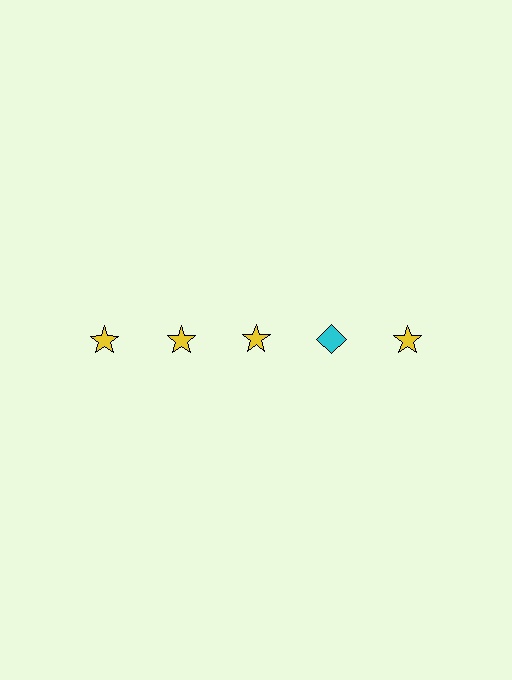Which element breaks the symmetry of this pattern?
The cyan diamond in the top row, second from right column breaks the symmetry. All other shapes are yellow stars.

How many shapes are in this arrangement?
There are 5 shapes arranged in a grid pattern.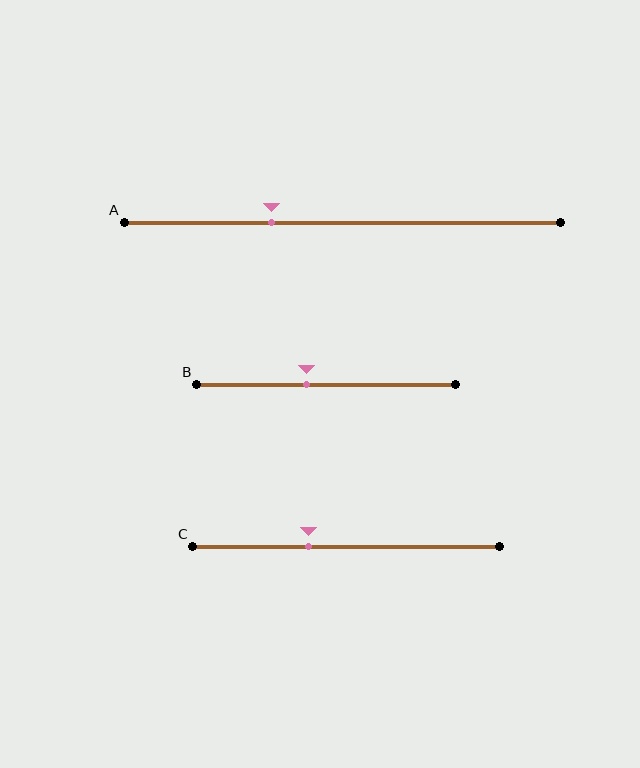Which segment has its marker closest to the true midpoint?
Segment B has its marker closest to the true midpoint.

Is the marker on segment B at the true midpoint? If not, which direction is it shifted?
No, the marker on segment B is shifted to the left by about 8% of the segment length.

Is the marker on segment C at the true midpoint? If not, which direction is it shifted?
No, the marker on segment C is shifted to the left by about 12% of the segment length.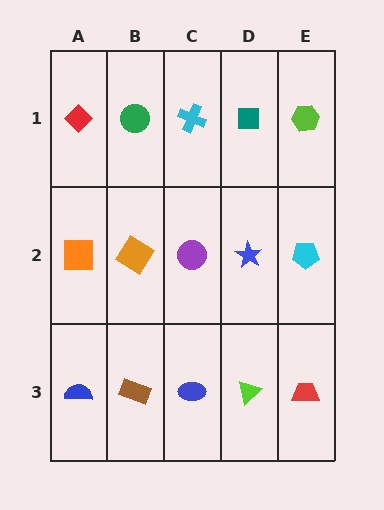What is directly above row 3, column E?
A cyan pentagon.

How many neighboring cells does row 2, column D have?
4.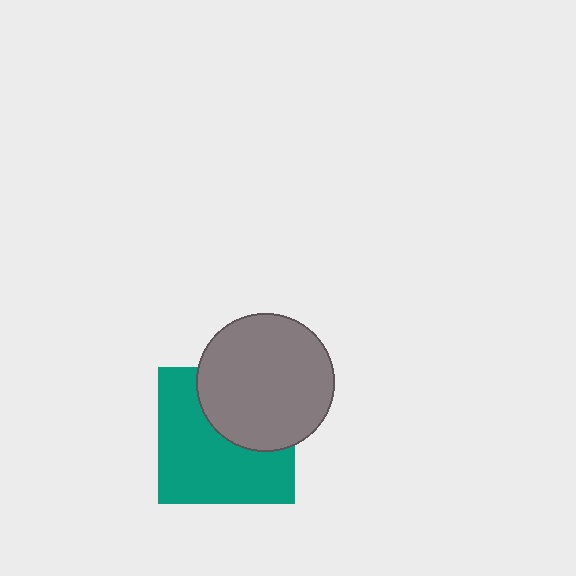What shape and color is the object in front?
The object in front is a gray circle.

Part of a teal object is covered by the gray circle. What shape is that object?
It is a square.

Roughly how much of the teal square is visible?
About half of it is visible (roughly 61%).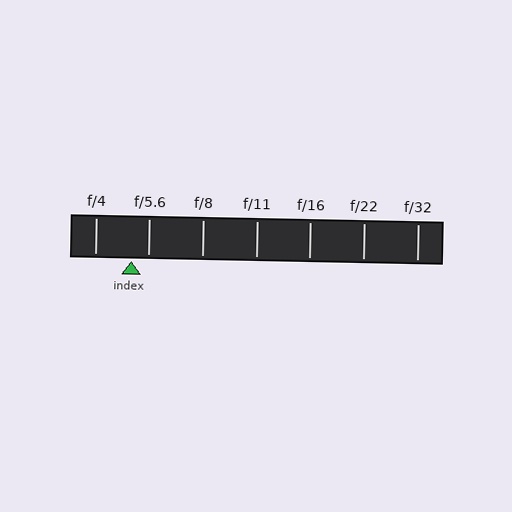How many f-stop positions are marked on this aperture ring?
There are 7 f-stop positions marked.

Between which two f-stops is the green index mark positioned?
The index mark is between f/4 and f/5.6.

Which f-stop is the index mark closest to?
The index mark is closest to f/5.6.